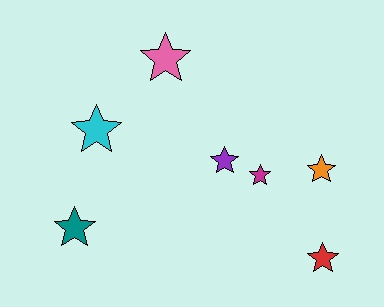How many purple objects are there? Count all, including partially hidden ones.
There is 1 purple object.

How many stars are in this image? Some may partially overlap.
There are 7 stars.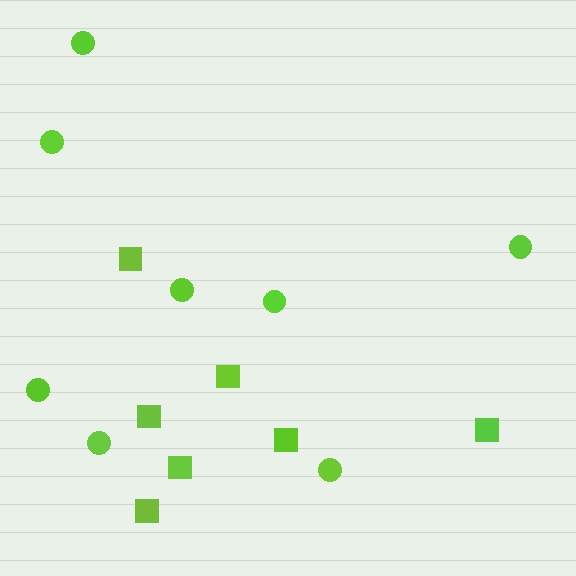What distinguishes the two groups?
There are 2 groups: one group of circles (8) and one group of squares (7).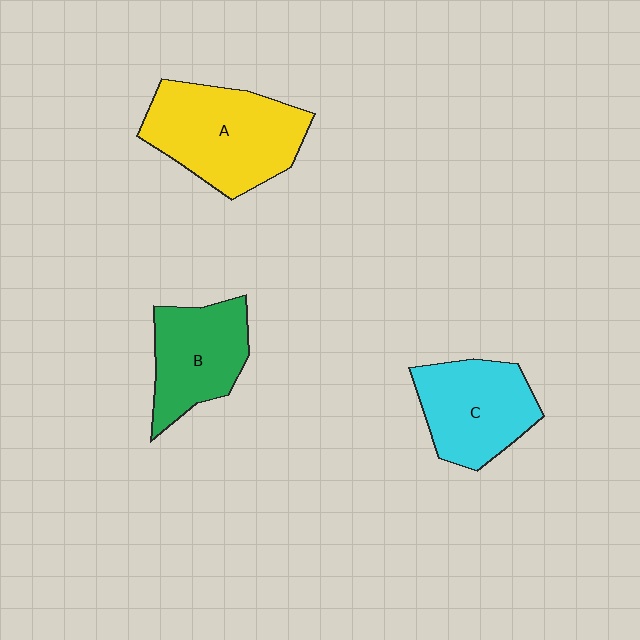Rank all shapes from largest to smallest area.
From largest to smallest: A (yellow), C (cyan), B (green).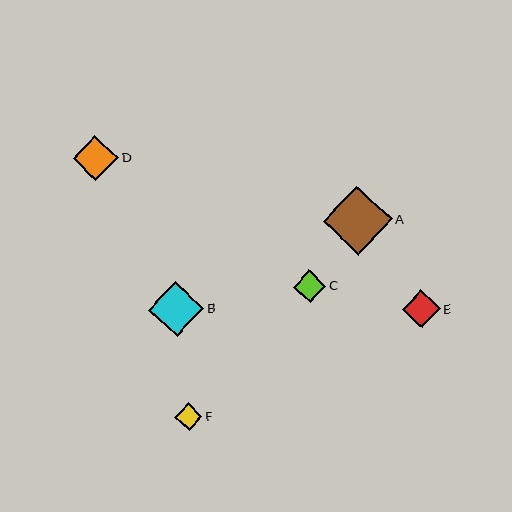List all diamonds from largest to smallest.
From largest to smallest: A, B, D, E, C, F.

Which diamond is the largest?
Diamond A is the largest with a size of approximately 69 pixels.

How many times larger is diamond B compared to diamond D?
Diamond B is approximately 1.2 times the size of diamond D.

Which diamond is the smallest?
Diamond F is the smallest with a size of approximately 27 pixels.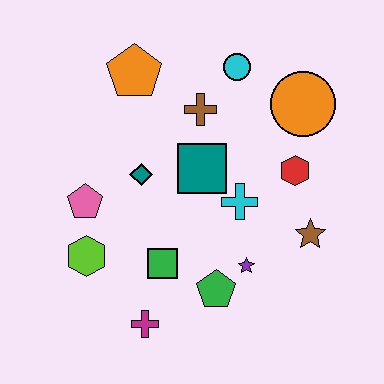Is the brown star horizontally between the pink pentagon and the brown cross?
No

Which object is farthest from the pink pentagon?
The orange circle is farthest from the pink pentagon.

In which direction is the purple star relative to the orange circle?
The purple star is below the orange circle.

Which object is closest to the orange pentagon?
The brown cross is closest to the orange pentagon.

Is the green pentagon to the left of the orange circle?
Yes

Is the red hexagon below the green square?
No